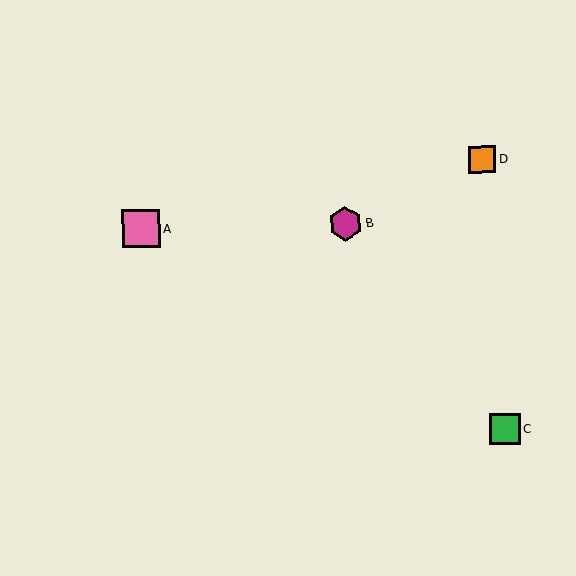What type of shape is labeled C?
Shape C is a green square.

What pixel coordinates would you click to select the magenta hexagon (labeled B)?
Click at (345, 224) to select the magenta hexagon B.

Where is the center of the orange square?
The center of the orange square is at (482, 159).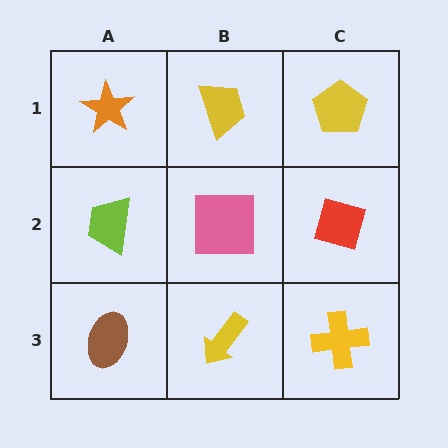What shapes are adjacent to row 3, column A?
A lime trapezoid (row 2, column A), a yellow arrow (row 3, column B).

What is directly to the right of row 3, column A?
A yellow arrow.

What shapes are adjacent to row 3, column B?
A pink square (row 2, column B), a brown ellipse (row 3, column A), a yellow cross (row 3, column C).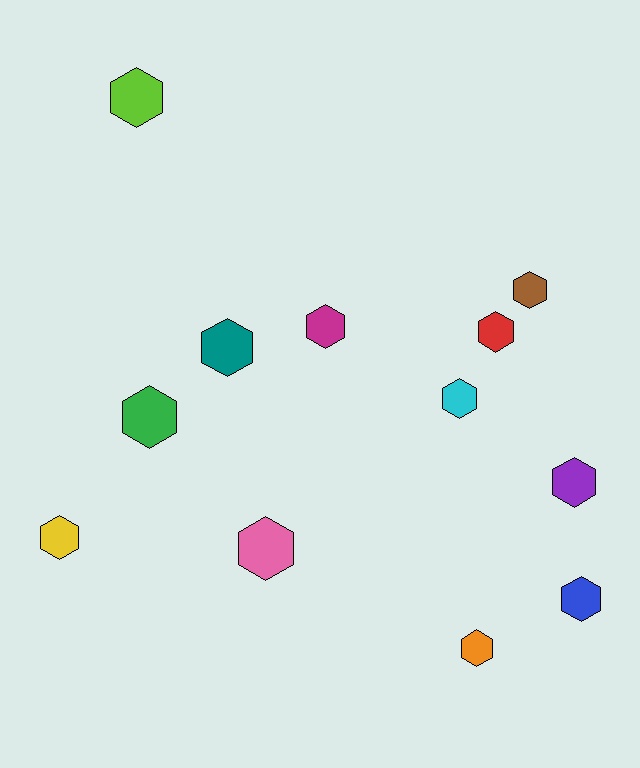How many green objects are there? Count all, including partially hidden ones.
There is 1 green object.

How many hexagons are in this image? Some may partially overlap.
There are 12 hexagons.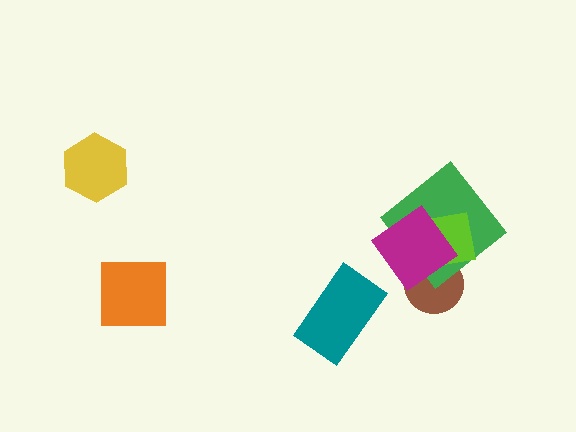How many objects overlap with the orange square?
0 objects overlap with the orange square.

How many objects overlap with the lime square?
3 objects overlap with the lime square.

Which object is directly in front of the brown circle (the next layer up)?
The green diamond is directly in front of the brown circle.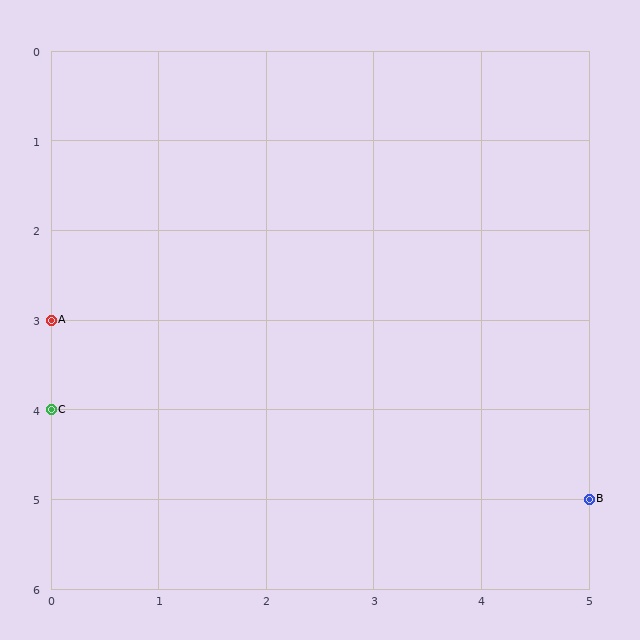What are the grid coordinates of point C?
Point C is at grid coordinates (0, 4).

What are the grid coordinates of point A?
Point A is at grid coordinates (0, 3).